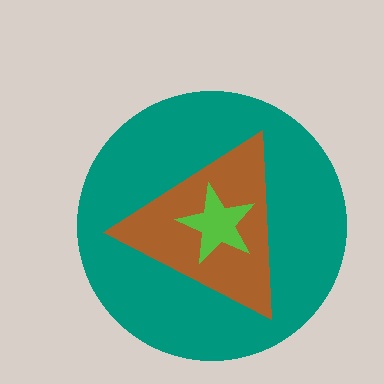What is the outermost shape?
The teal circle.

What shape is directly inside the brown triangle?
The lime star.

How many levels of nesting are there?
3.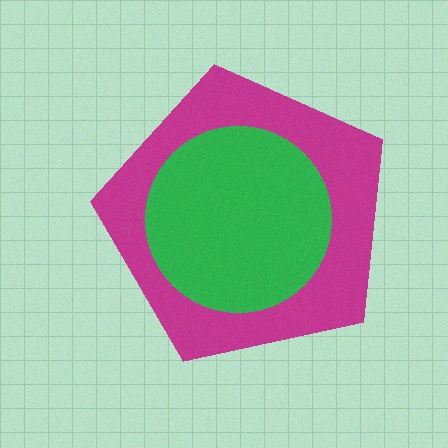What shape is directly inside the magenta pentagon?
The green circle.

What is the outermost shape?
The magenta pentagon.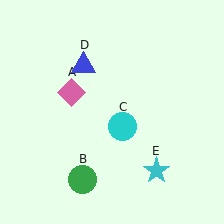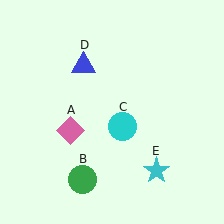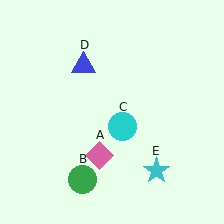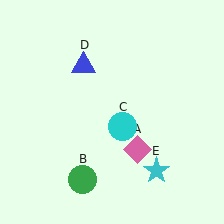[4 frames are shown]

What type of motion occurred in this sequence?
The pink diamond (object A) rotated counterclockwise around the center of the scene.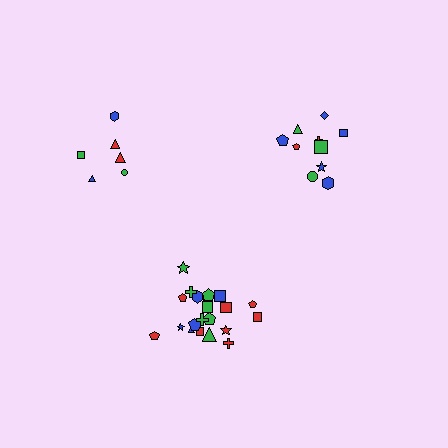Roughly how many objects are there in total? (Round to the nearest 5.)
Roughly 40 objects in total.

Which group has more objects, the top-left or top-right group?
The top-right group.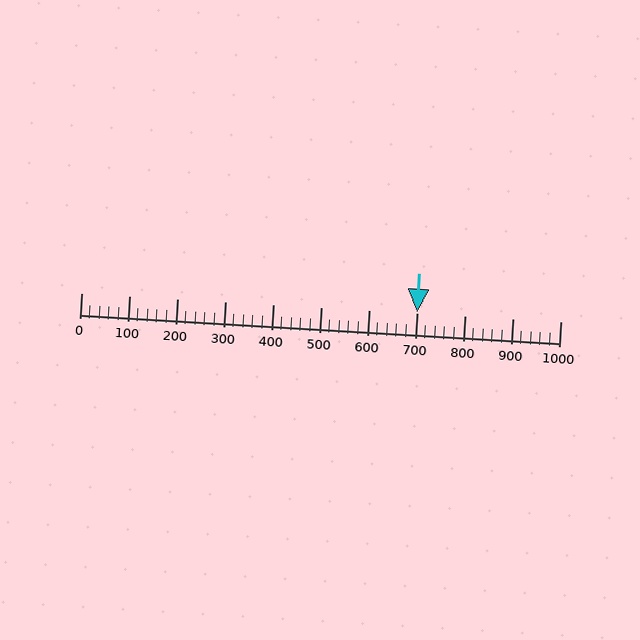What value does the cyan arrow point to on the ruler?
The cyan arrow points to approximately 700.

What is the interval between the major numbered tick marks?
The major tick marks are spaced 100 units apart.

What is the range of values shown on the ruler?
The ruler shows values from 0 to 1000.